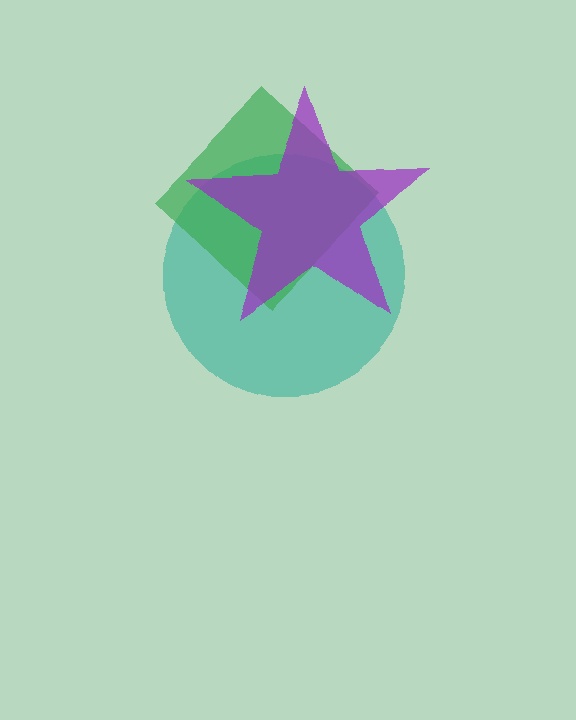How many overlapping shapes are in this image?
There are 3 overlapping shapes in the image.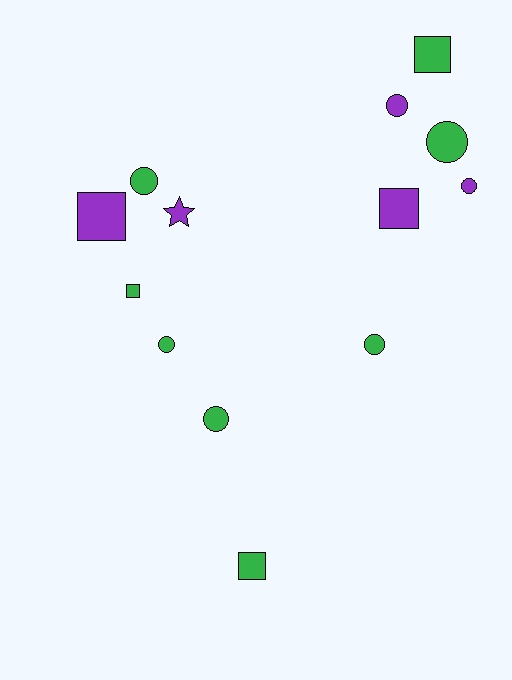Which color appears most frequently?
Green, with 8 objects.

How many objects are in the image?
There are 13 objects.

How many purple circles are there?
There are 2 purple circles.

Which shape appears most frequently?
Circle, with 7 objects.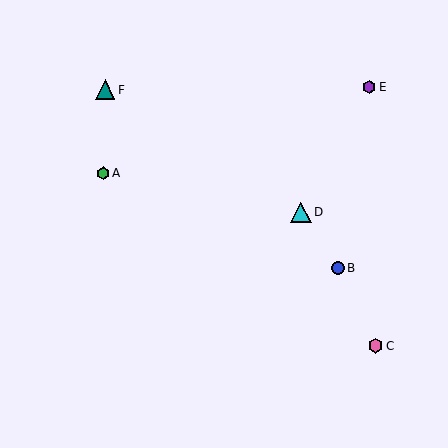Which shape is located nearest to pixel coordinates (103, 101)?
The teal triangle (labeled F) at (105, 90) is nearest to that location.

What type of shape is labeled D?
Shape D is a cyan triangle.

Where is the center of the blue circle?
The center of the blue circle is at (338, 268).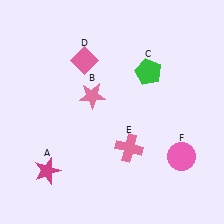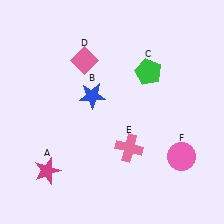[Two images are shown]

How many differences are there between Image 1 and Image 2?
There is 1 difference between the two images.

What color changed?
The star (B) changed from pink in Image 1 to blue in Image 2.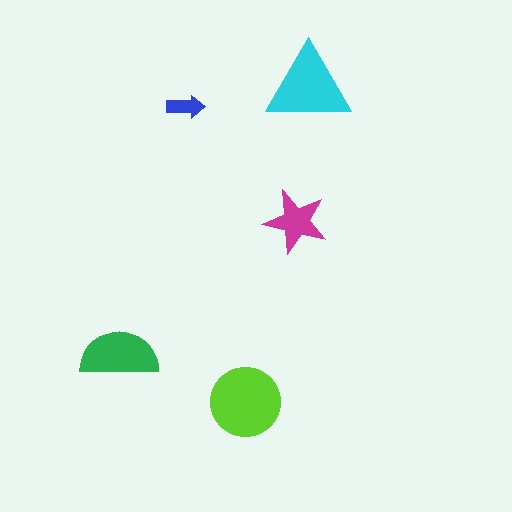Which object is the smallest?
The blue arrow.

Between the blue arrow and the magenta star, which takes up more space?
The magenta star.